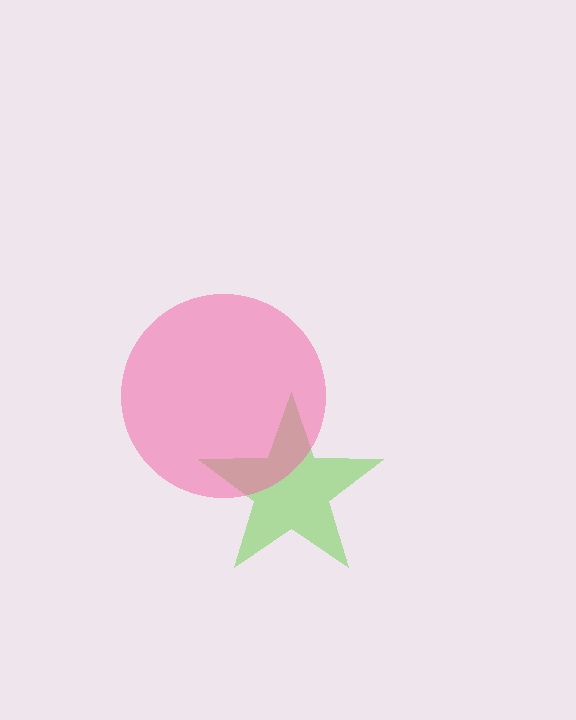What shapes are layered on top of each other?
The layered shapes are: a lime star, a pink circle.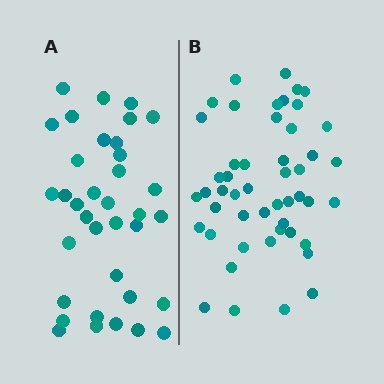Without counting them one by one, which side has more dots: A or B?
Region B (the right region) has more dots.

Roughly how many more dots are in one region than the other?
Region B has approximately 15 more dots than region A.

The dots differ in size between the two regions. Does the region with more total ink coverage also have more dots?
No. Region A has more total ink coverage because its dots are larger, but region B actually contains more individual dots. Total area can be misleading — the number of items is what matters here.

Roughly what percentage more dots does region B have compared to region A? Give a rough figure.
About 35% more.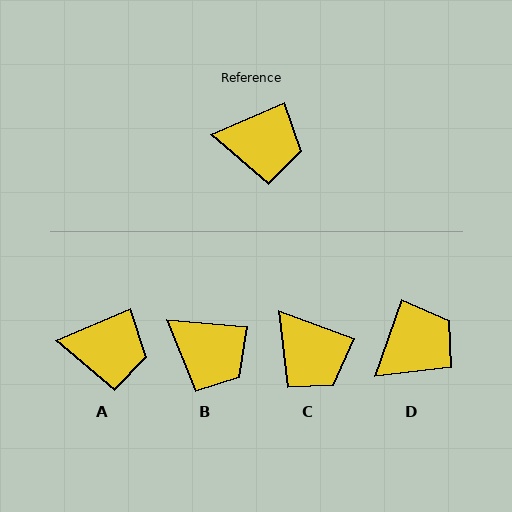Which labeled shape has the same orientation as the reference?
A.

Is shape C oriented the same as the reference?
No, it is off by about 43 degrees.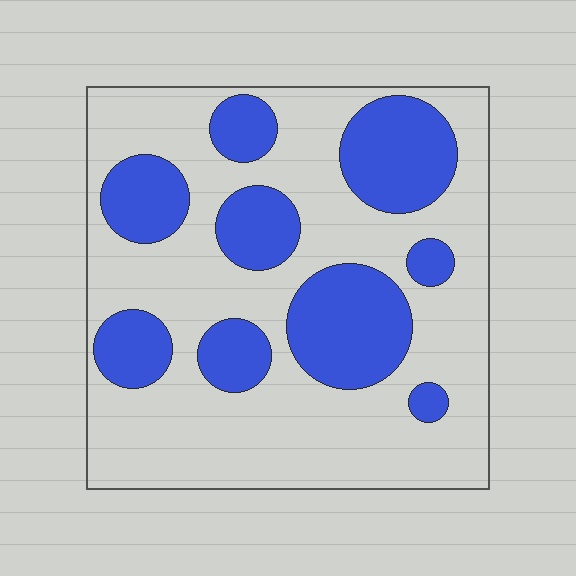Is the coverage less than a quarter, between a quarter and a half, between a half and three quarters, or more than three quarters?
Between a quarter and a half.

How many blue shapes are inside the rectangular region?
9.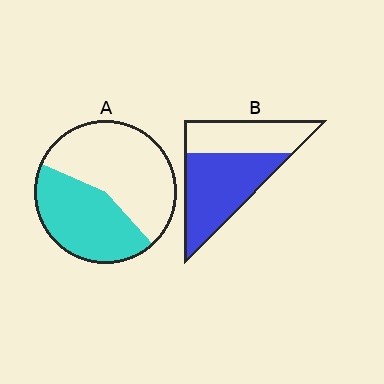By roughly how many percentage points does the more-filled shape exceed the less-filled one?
By roughly 15 percentage points (B over A).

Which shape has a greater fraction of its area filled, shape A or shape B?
Shape B.